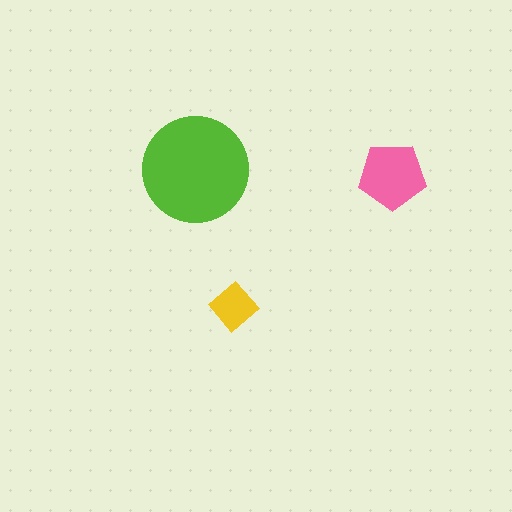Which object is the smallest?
The yellow diamond.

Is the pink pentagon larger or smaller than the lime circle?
Smaller.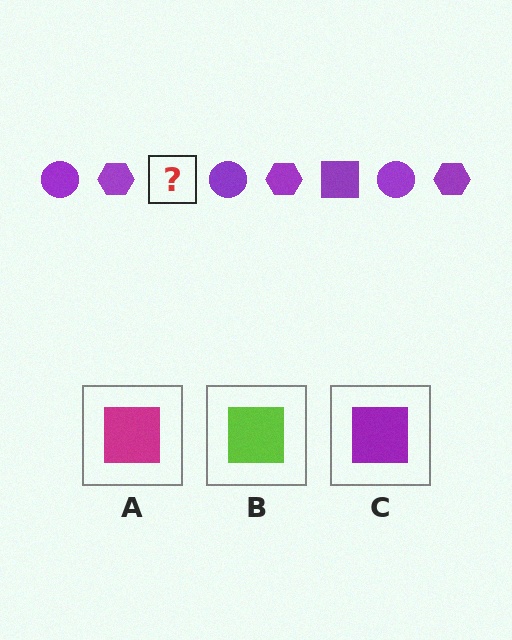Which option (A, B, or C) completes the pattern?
C.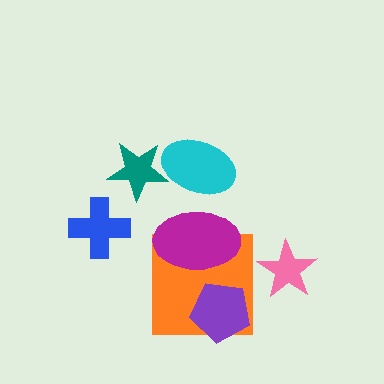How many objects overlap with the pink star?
0 objects overlap with the pink star.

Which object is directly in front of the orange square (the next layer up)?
The magenta ellipse is directly in front of the orange square.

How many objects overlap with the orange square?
2 objects overlap with the orange square.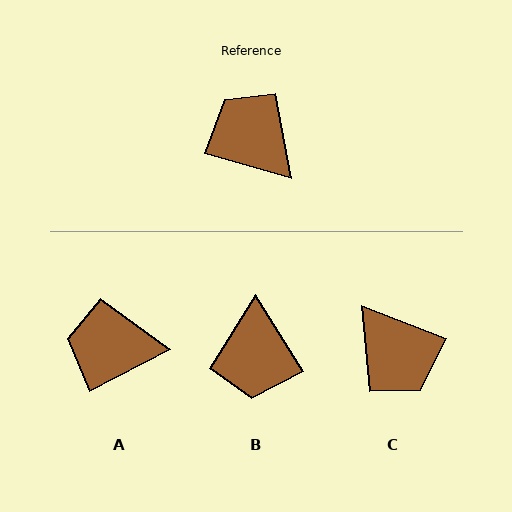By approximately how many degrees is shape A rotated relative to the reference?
Approximately 43 degrees counter-clockwise.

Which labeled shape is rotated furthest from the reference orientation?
C, about 175 degrees away.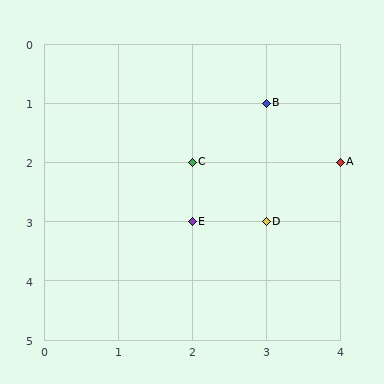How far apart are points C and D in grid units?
Points C and D are 1 column and 1 row apart (about 1.4 grid units diagonally).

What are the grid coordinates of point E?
Point E is at grid coordinates (2, 3).